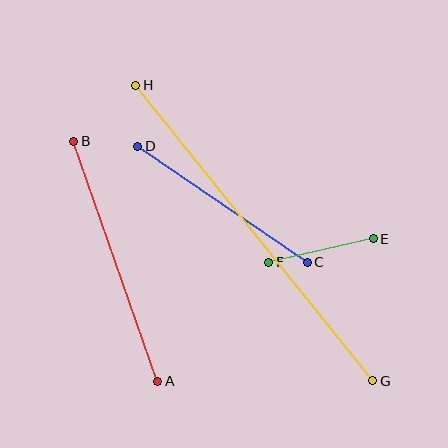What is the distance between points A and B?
The distance is approximately 254 pixels.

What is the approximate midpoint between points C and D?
The midpoint is at approximately (223, 204) pixels.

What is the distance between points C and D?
The distance is approximately 205 pixels.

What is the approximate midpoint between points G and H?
The midpoint is at approximately (254, 233) pixels.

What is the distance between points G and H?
The distance is approximately 379 pixels.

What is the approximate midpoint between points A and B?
The midpoint is at approximately (116, 261) pixels.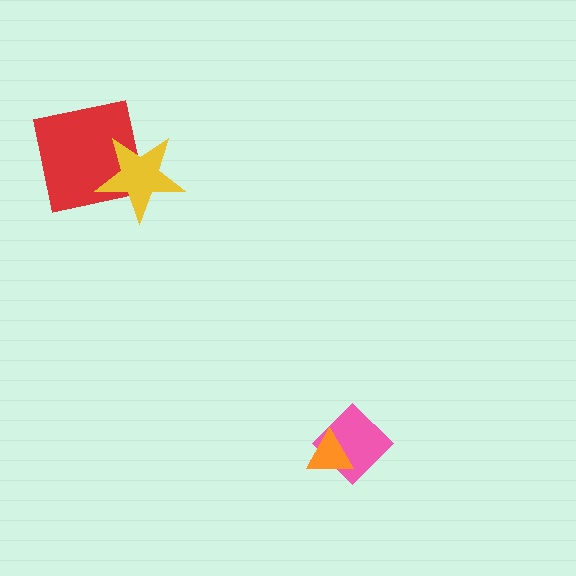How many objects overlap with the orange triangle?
1 object overlaps with the orange triangle.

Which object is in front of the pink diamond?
The orange triangle is in front of the pink diamond.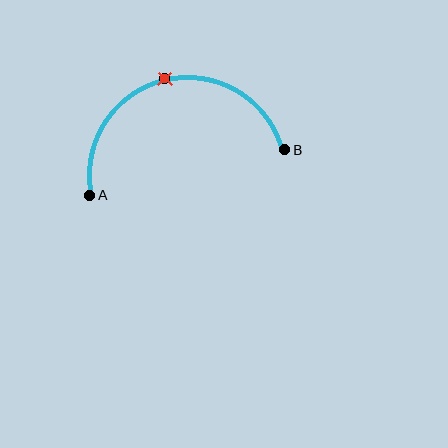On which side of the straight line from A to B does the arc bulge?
The arc bulges above the straight line connecting A and B.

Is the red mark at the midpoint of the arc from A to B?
Yes. The red mark lies on the arc at equal arc-length from both A and B — it is the arc midpoint.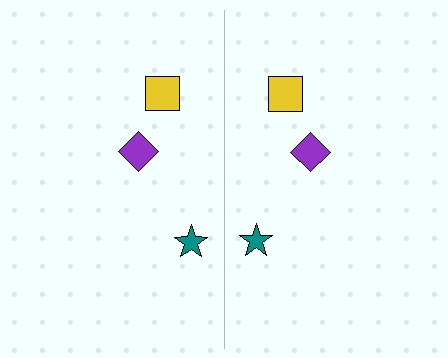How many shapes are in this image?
There are 6 shapes in this image.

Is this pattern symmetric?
Yes, this pattern has bilateral (reflection) symmetry.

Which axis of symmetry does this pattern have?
The pattern has a vertical axis of symmetry running through the center of the image.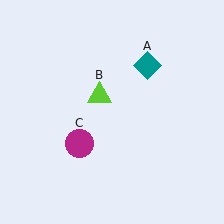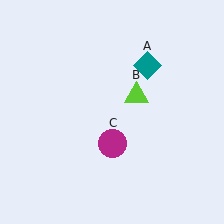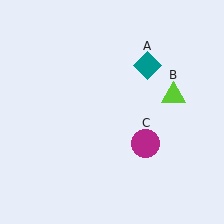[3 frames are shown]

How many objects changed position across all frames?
2 objects changed position: lime triangle (object B), magenta circle (object C).